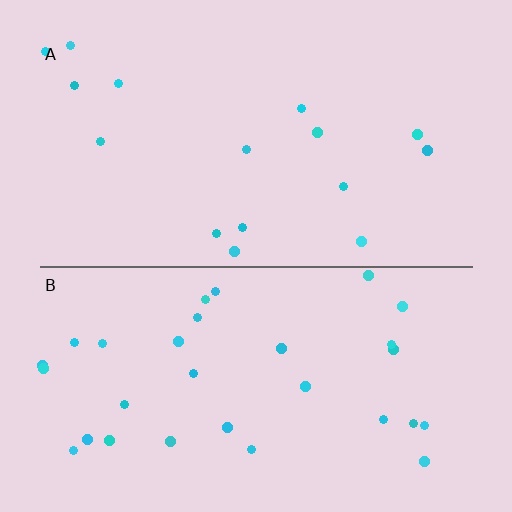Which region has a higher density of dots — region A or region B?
B (the bottom).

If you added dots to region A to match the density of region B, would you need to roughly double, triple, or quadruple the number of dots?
Approximately double.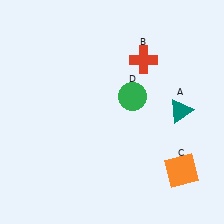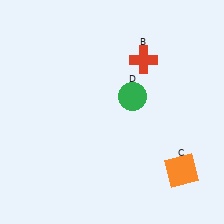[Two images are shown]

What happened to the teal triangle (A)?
The teal triangle (A) was removed in Image 2. It was in the top-right area of Image 1.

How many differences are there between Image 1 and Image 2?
There is 1 difference between the two images.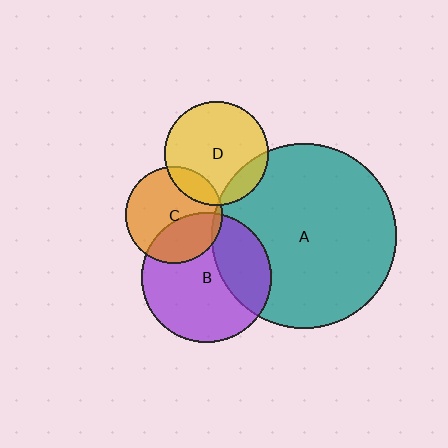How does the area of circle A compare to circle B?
Approximately 2.0 times.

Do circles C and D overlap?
Yes.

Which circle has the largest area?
Circle A (teal).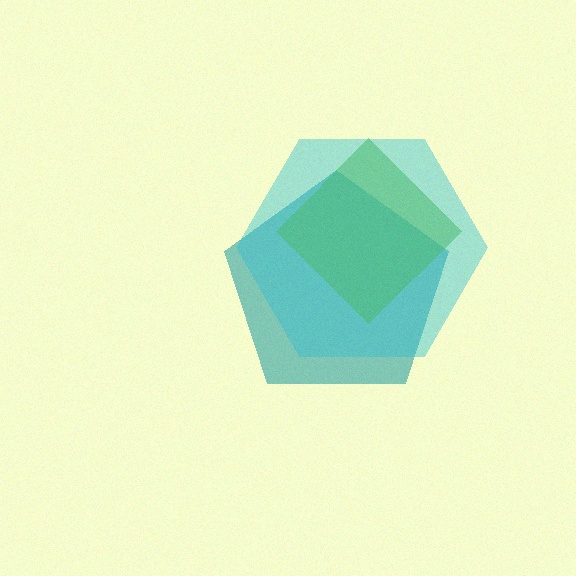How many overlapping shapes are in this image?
There are 3 overlapping shapes in the image.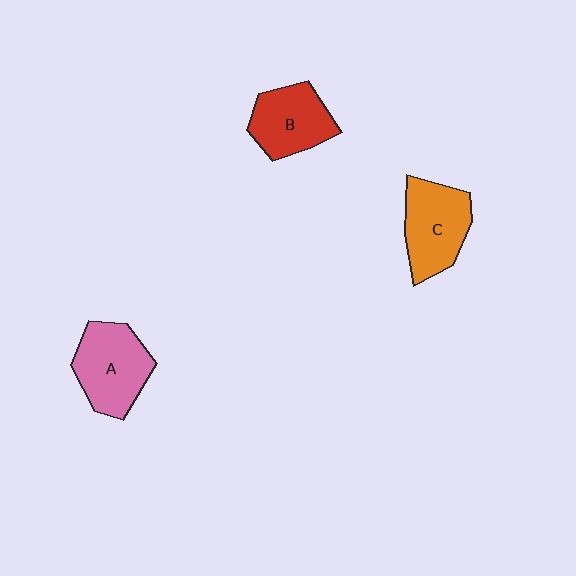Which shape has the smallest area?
Shape B (red).